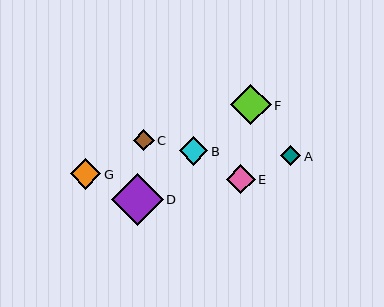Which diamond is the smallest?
Diamond A is the smallest with a size of approximately 20 pixels.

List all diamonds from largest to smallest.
From largest to smallest: D, F, G, E, B, C, A.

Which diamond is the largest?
Diamond D is the largest with a size of approximately 52 pixels.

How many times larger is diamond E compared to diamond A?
Diamond E is approximately 1.4 times the size of diamond A.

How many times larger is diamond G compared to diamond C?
Diamond G is approximately 1.5 times the size of diamond C.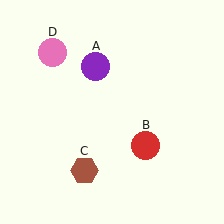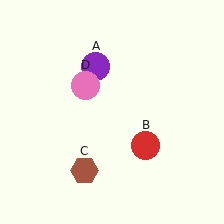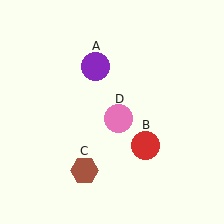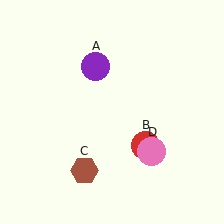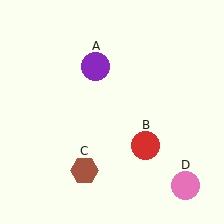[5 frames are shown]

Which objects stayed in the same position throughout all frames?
Purple circle (object A) and red circle (object B) and brown hexagon (object C) remained stationary.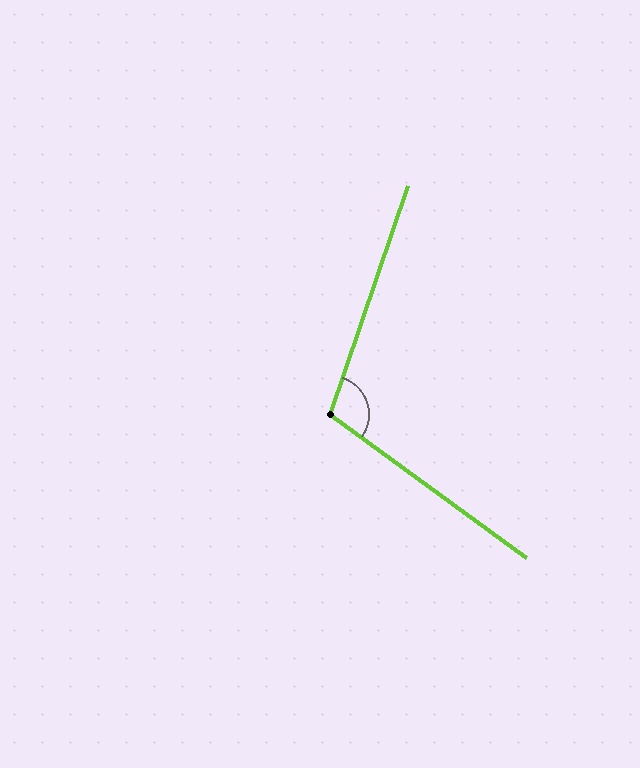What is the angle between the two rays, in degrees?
Approximately 107 degrees.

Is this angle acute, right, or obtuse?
It is obtuse.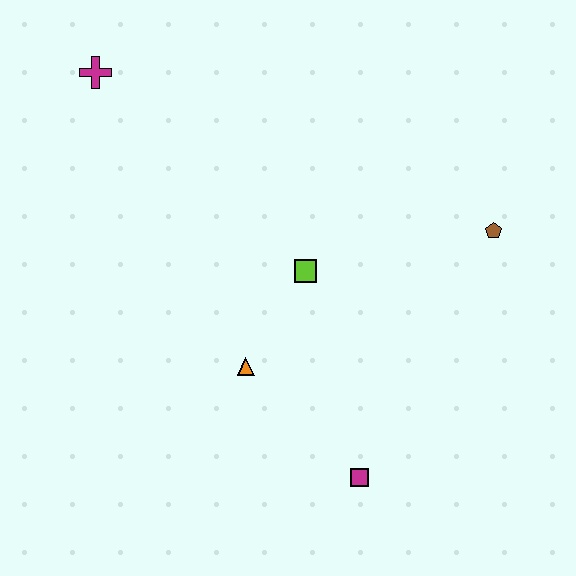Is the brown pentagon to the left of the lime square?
No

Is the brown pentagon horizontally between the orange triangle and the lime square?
No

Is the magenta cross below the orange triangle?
No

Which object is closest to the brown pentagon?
The lime square is closest to the brown pentagon.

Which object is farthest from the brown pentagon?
The magenta cross is farthest from the brown pentagon.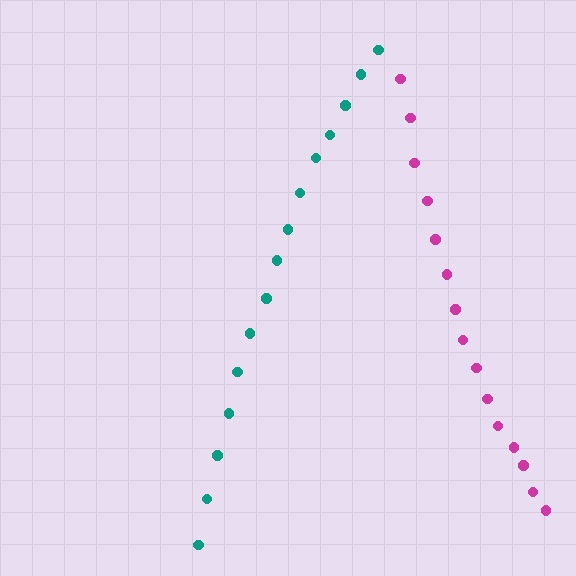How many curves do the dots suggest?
There are 2 distinct paths.